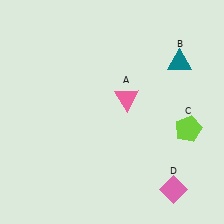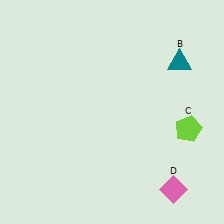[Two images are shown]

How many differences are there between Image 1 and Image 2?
There is 1 difference between the two images.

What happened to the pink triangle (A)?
The pink triangle (A) was removed in Image 2. It was in the top-right area of Image 1.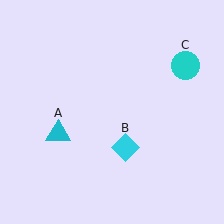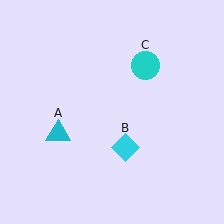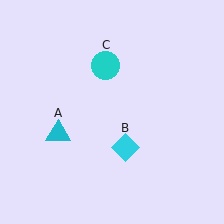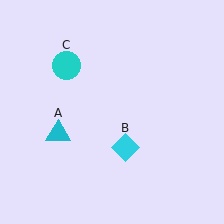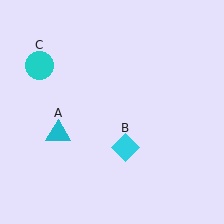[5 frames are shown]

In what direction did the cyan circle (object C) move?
The cyan circle (object C) moved left.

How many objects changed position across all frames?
1 object changed position: cyan circle (object C).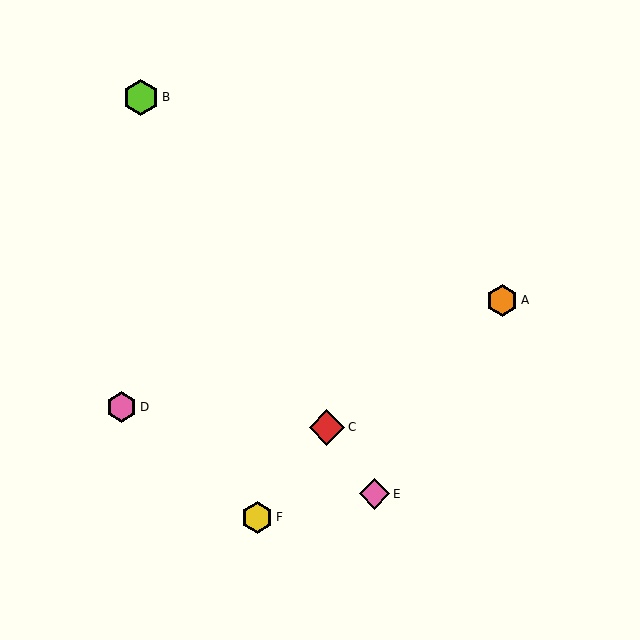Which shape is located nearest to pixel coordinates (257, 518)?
The yellow hexagon (labeled F) at (257, 517) is nearest to that location.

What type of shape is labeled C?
Shape C is a red diamond.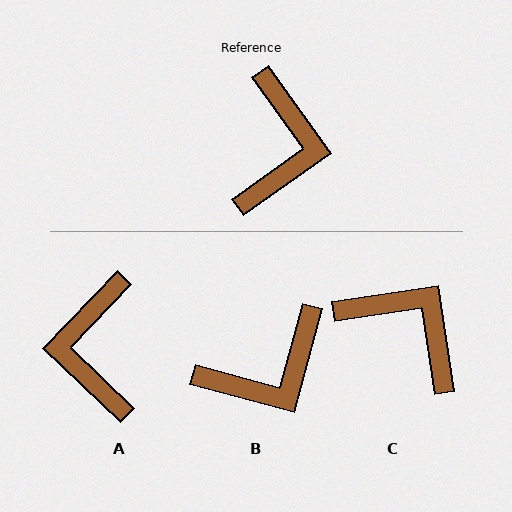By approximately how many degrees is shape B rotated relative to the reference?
Approximately 51 degrees clockwise.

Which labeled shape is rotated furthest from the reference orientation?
A, about 169 degrees away.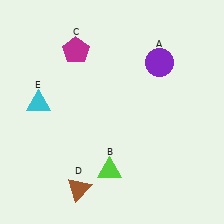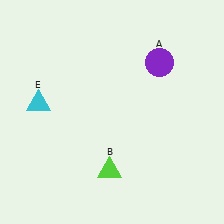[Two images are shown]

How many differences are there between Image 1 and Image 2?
There are 2 differences between the two images.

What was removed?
The magenta pentagon (C), the brown triangle (D) were removed in Image 2.